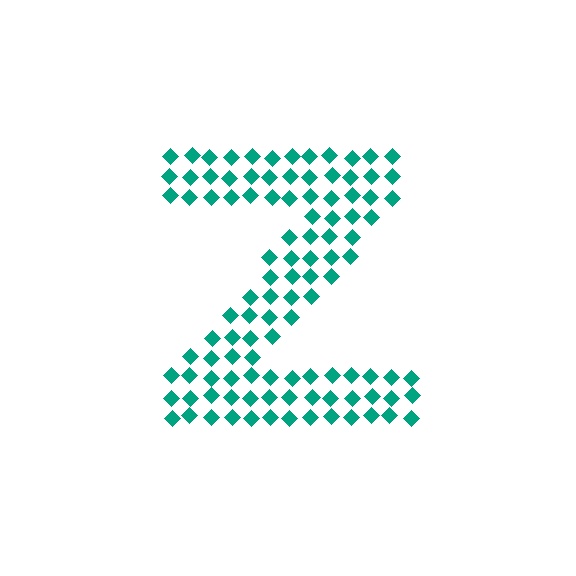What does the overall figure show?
The overall figure shows the letter Z.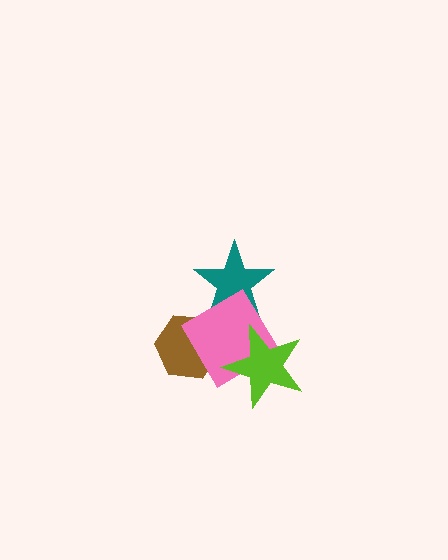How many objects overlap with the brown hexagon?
1 object overlaps with the brown hexagon.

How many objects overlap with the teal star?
1 object overlaps with the teal star.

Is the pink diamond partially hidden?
Yes, it is partially covered by another shape.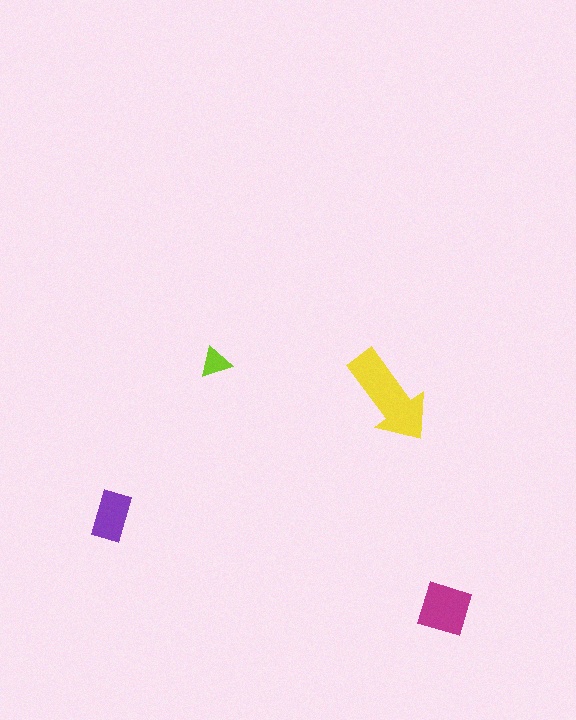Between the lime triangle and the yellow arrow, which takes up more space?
The yellow arrow.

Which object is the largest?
The yellow arrow.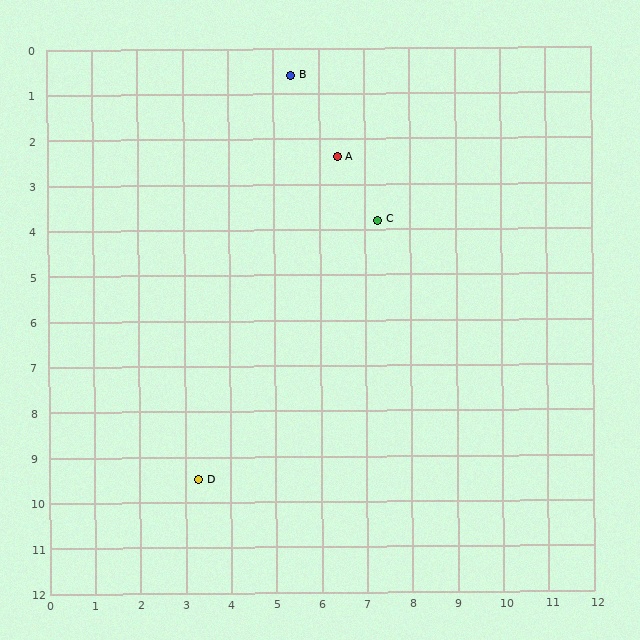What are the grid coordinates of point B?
Point B is at approximately (5.4, 0.6).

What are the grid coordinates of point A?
Point A is at approximately (6.4, 2.4).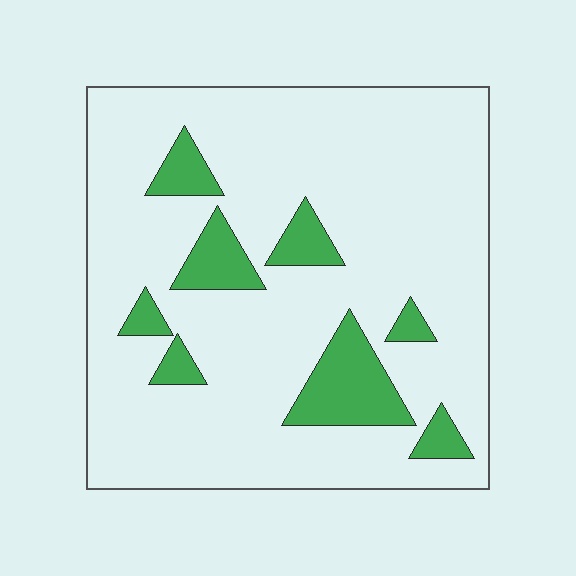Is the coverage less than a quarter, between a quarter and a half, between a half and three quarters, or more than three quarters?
Less than a quarter.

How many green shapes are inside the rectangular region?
8.